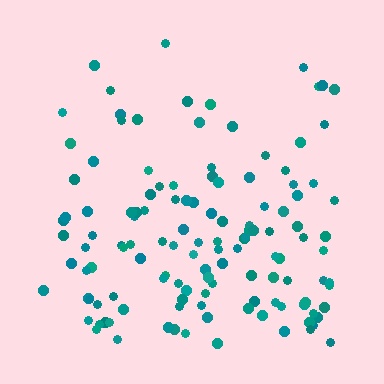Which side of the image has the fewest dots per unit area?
The top.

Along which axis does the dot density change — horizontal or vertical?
Vertical.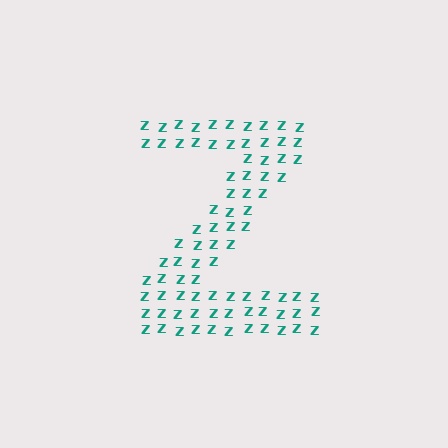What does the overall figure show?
The overall figure shows the letter Z.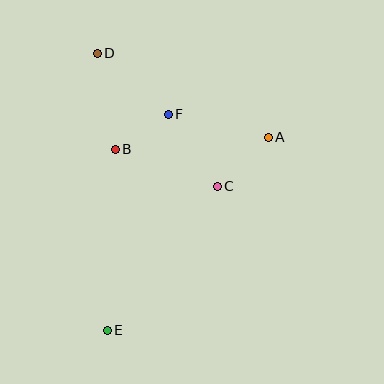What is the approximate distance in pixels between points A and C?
The distance between A and C is approximately 71 pixels.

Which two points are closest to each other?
Points B and F are closest to each other.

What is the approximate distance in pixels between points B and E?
The distance between B and E is approximately 181 pixels.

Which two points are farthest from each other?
Points D and E are farthest from each other.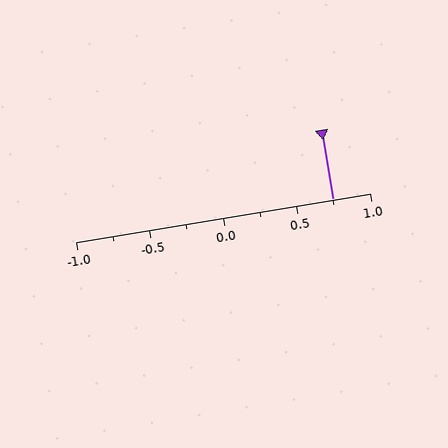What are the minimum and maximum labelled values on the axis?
The axis runs from -1.0 to 1.0.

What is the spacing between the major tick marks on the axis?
The major ticks are spaced 0.5 apart.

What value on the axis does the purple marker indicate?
The marker indicates approximately 0.75.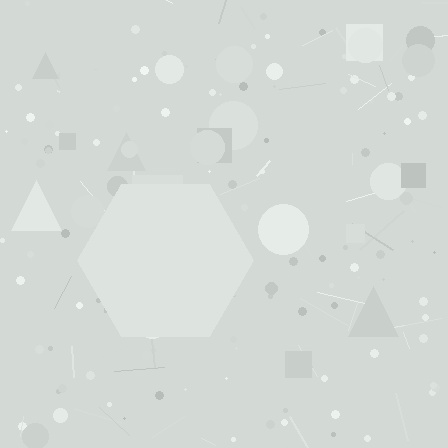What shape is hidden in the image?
A hexagon is hidden in the image.